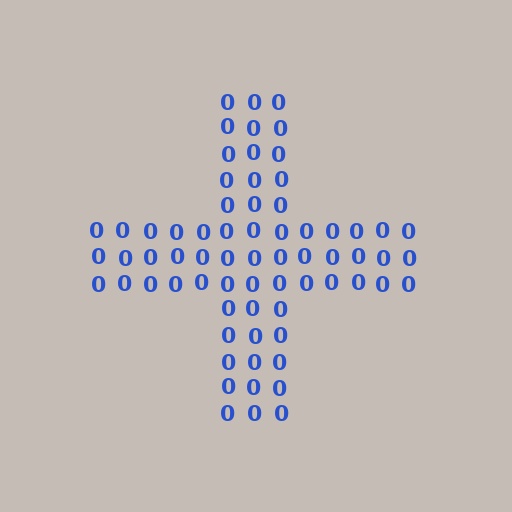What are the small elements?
The small elements are digit 0's.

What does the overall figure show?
The overall figure shows a cross.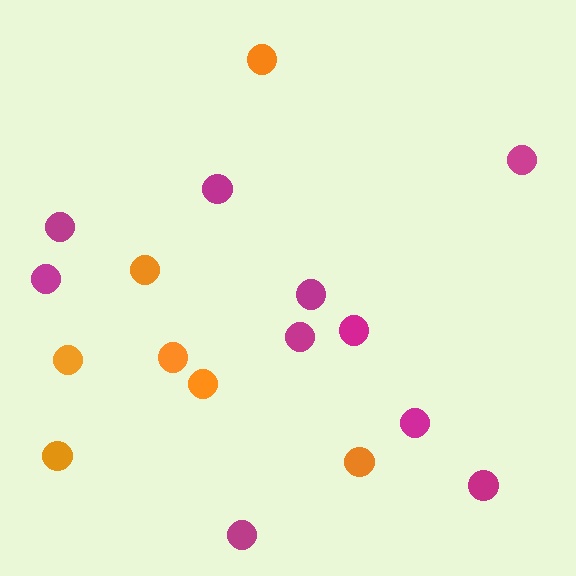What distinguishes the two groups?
There are 2 groups: one group of magenta circles (10) and one group of orange circles (7).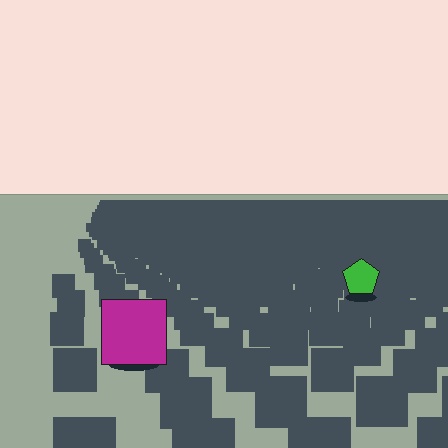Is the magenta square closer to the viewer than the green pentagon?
Yes. The magenta square is closer — you can tell from the texture gradient: the ground texture is coarser near it.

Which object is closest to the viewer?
The magenta square is closest. The texture marks near it are larger and more spread out.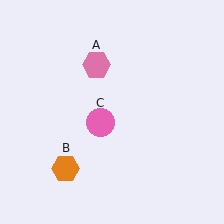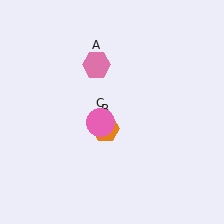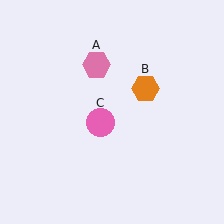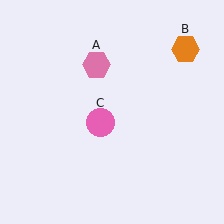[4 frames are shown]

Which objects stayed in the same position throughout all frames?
Pink hexagon (object A) and pink circle (object C) remained stationary.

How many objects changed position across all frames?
1 object changed position: orange hexagon (object B).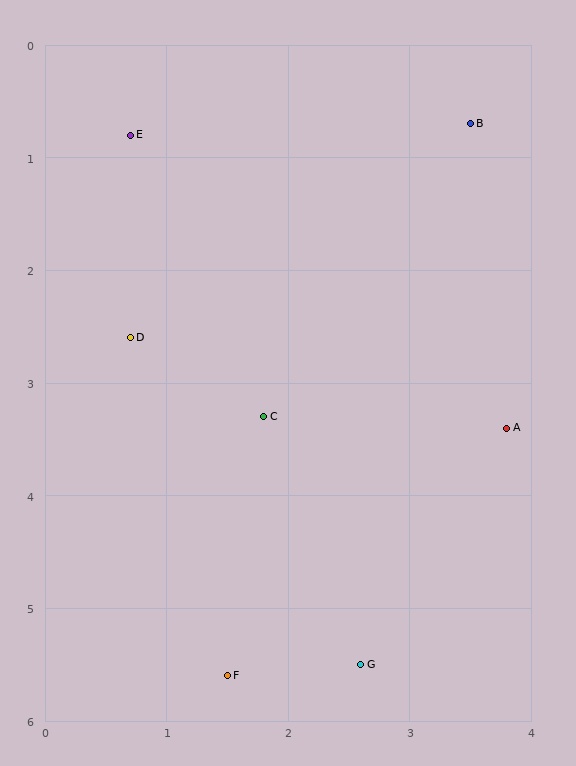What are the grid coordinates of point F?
Point F is at approximately (1.5, 5.6).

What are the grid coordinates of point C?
Point C is at approximately (1.8, 3.3).